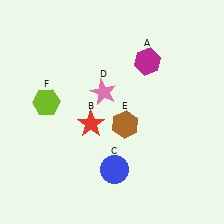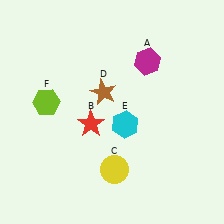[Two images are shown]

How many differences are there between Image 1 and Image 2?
There are 3 differences between the two images.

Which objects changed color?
C changed from blue to yellow. D changed from pink to brown. E changed from brown to cyan.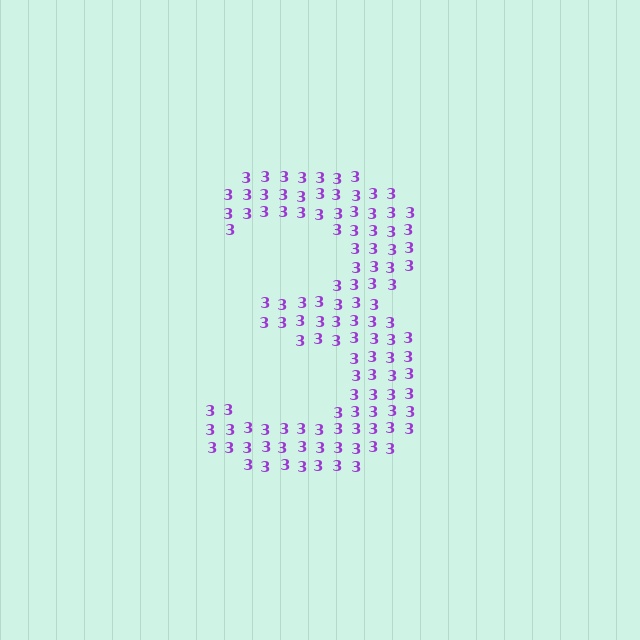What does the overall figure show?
The overall figure shows the digit 3.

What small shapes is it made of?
It is made of small digit 3's.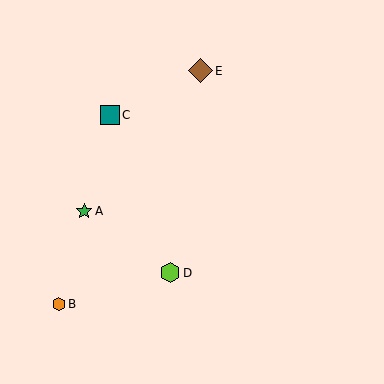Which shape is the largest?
The brown diamond (labeled E) is the largest.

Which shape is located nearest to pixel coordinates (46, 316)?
The orange hexagon (labeled B) at (59, 304) is nearest to that location.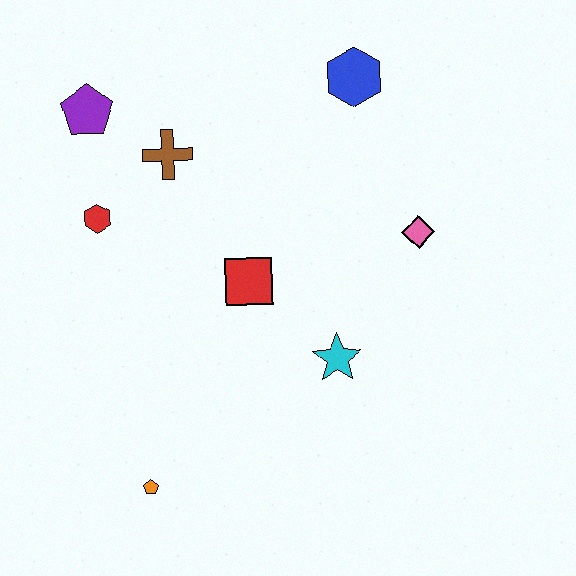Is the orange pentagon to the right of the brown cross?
No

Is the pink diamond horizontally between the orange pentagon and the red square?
No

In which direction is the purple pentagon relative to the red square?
The purple pentagon is above the red square.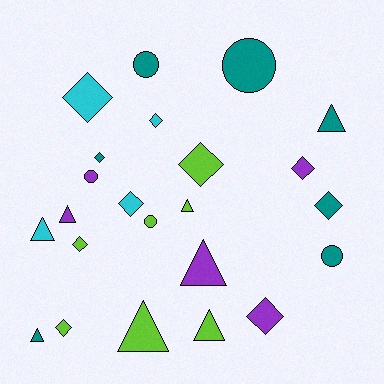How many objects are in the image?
There are 23 objects.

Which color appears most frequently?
Lime, with 7 objects.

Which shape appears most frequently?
Diamond, with 10 objects.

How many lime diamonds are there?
There are 3 lime diamonds.